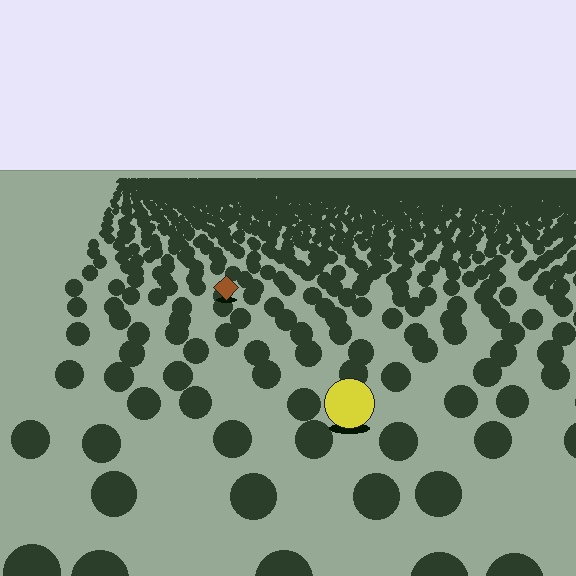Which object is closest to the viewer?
The yellow circle is closest. The texture marks near it are larger and more spread out.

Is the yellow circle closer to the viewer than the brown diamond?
Yes. The yellow circle is closer — you can tell from the texture gradient: the ground texture is coarser near it.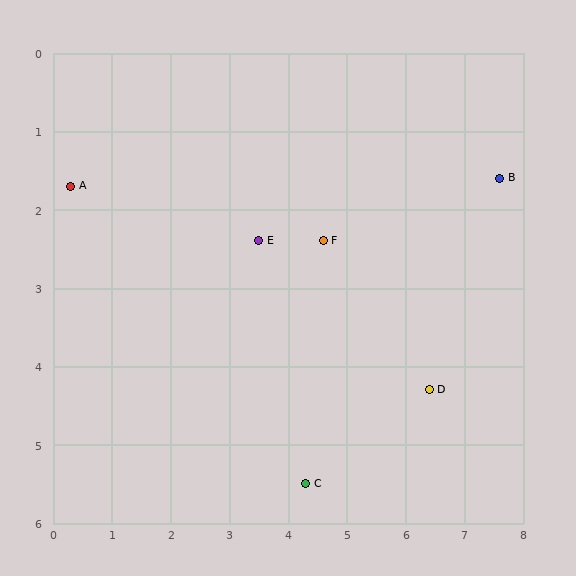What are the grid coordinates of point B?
Point B is at approximately (7.6, 1.6).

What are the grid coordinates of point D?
Point D is at approximately (6.4, 4.3).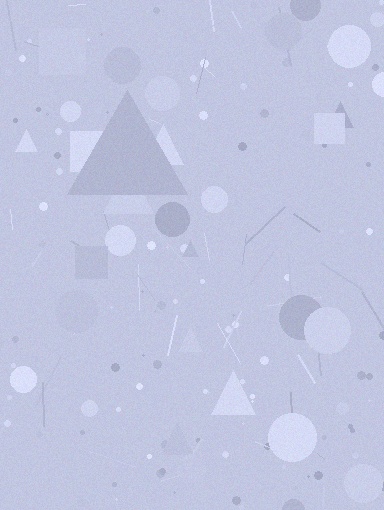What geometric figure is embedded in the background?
A triangle is embedded in the background.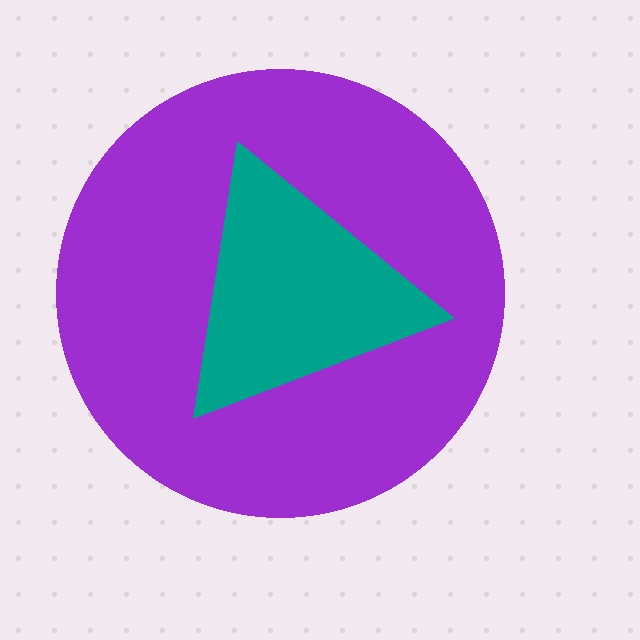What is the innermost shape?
The teal triangle.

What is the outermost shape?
The purple circle.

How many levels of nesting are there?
2.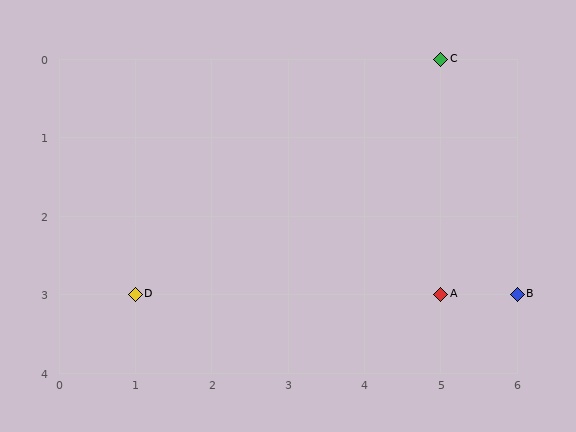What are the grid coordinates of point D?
Point D is at grid coordinates (1, 3).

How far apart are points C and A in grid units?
Points C and A are 3 rows apart.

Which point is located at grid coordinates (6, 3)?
Point B is at (6, 3).